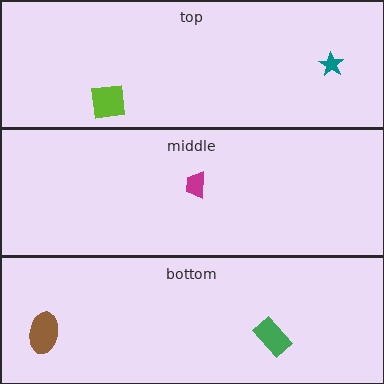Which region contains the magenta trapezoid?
The middle region.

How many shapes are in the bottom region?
2.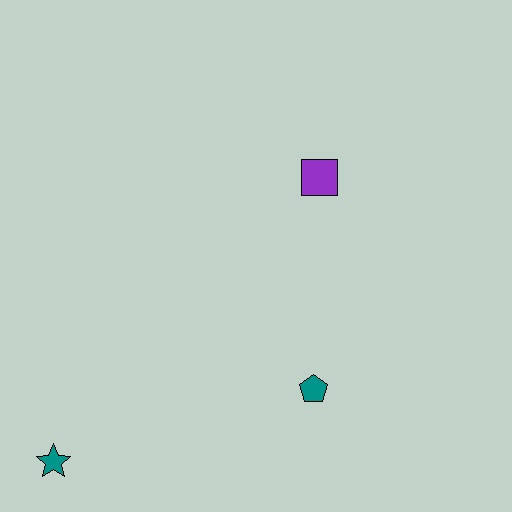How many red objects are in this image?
There are no red objects.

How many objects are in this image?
There are 3 objects.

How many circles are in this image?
There are no circles.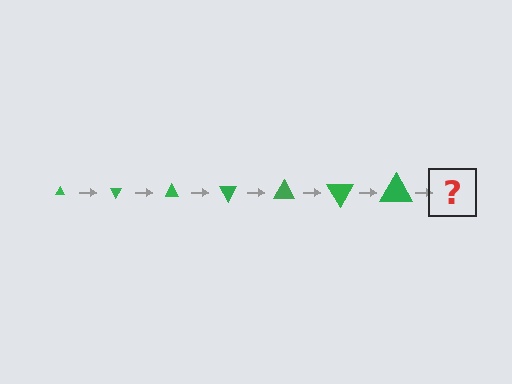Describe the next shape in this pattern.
It should be a triangle, larger than the previous one and rotated 420 degrees from the start.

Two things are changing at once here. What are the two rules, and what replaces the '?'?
The two rules are that the triangle grows larger each step and it rotates 60 degrees each step. The '?' should be a triangle, larger than the previous one and rotated 420 degrees from the start.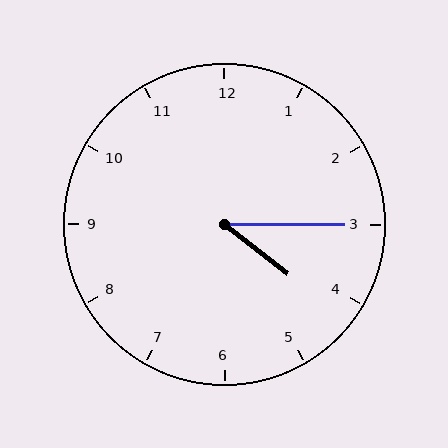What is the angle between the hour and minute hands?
Approximately 38 degrees.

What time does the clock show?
4:15.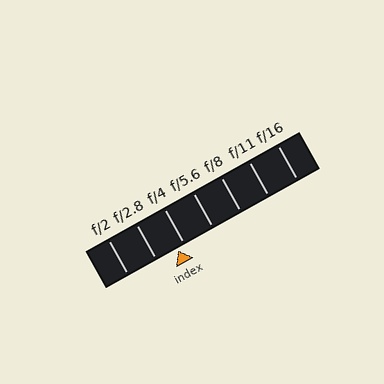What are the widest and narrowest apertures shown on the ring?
The widest aperture shown is f/2 and the narrowest is f/16.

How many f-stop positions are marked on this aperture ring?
There are 7 f-stop positions marked.